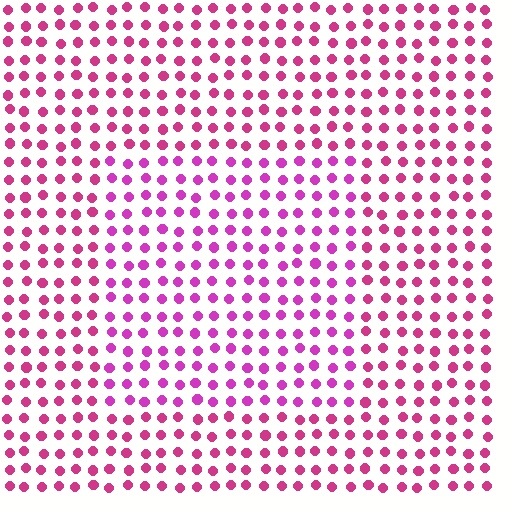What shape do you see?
I see a rectangle.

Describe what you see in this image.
The image is filled with small magenta elements in a uniform arrangement. A rectangle-shaped region is visible where the elements are tinted to a slightly different hue, forming a subtle color boundary.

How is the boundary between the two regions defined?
The boundary is defined purely by a slight shift in hue (about 22 degrees). Spacing, size, and orientation are identical on both sides.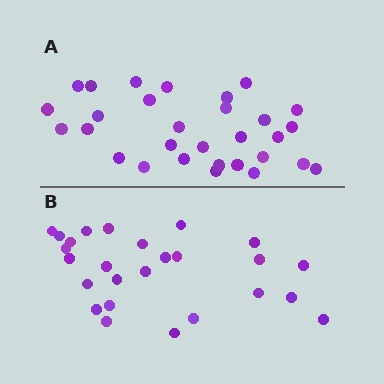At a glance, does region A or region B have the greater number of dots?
Region A (the top region) has more dots.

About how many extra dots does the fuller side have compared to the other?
Region A has about 4 more dots than region B.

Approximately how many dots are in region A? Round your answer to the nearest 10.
About 30 dots.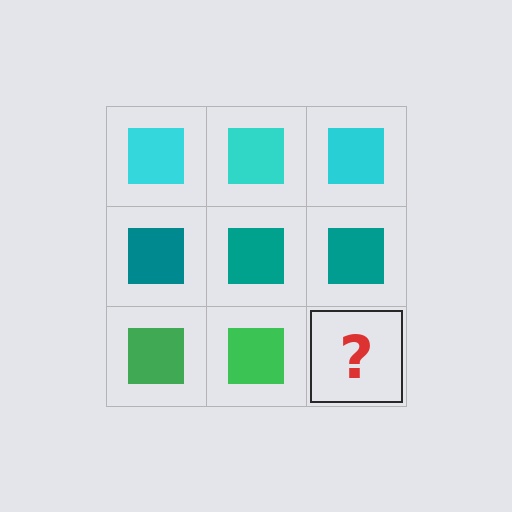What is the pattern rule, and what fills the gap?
The rule is that each row has a consistent color. The gap should be filled with a green square.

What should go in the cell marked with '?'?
The missing cell should contain a green square.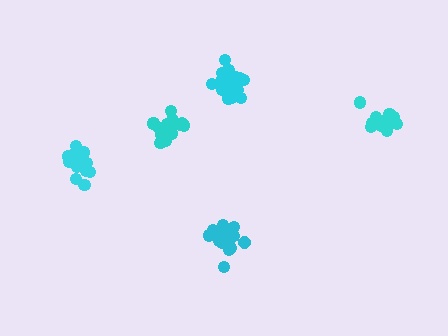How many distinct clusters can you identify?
There are 5 distinct clusters.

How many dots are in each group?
Group 1: 18 dots, Group 2: 17 dots, Group 3: 15 dots, Group 4: 16 dots, Group 5: 21 dots (87 total).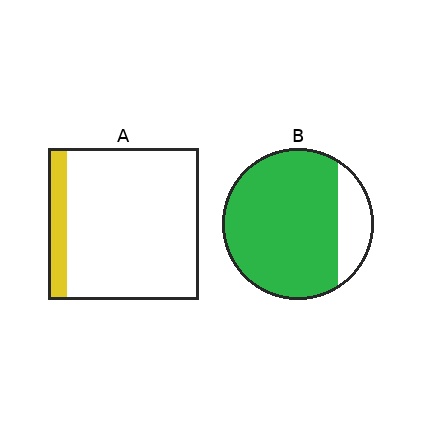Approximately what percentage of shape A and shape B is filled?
A is approximately 15% and B is approximately 80%.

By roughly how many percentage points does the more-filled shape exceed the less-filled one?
By roughly 70 percentage points (B over A).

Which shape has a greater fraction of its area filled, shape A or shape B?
Shape B.